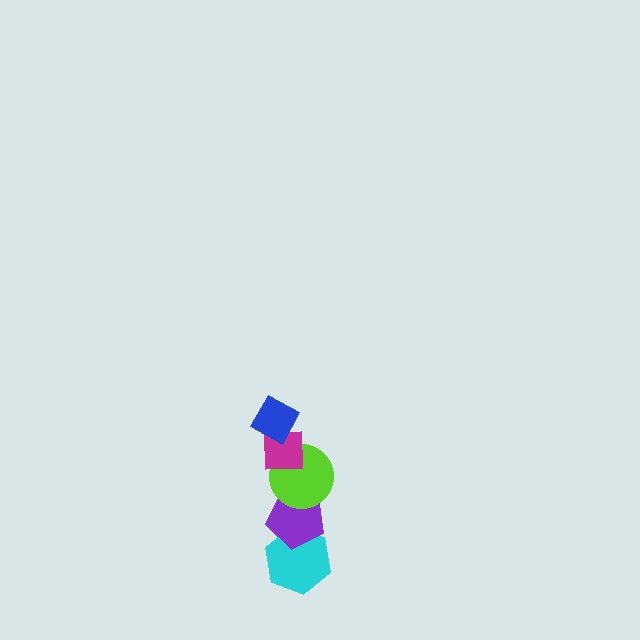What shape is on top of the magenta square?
The blue diamond is on top of the magenta square.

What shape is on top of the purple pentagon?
The lime circle is on top of the purple pentagon.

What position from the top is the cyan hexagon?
The cyan hexagon is 5th from the top.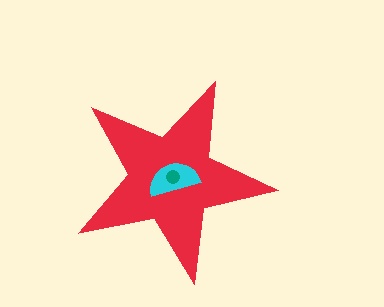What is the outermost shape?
The red star.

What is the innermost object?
The teal circle.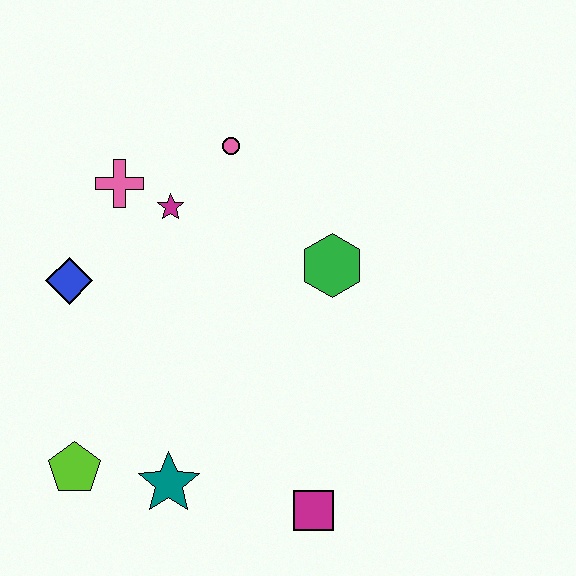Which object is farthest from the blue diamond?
The magenta square is farthest from the blue diamond.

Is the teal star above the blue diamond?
No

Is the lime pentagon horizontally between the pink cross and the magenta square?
No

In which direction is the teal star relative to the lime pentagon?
The teal star is to the right of the lime pentagon.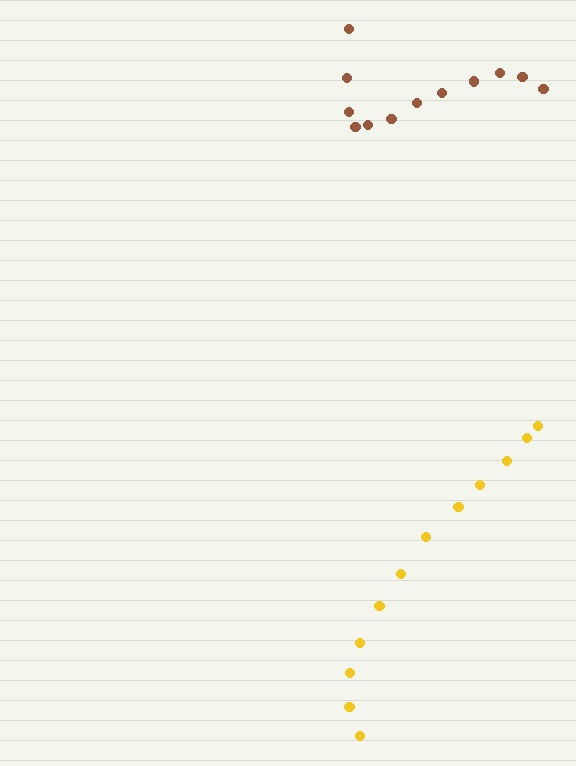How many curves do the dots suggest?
There are 2 distinct paths.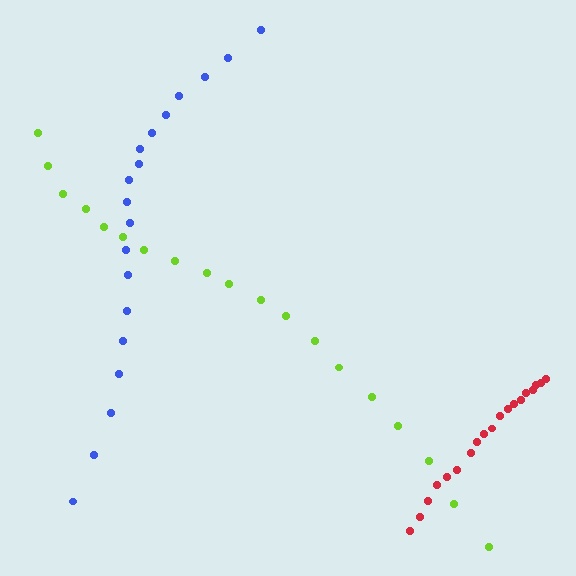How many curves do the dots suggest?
There are 3 distinct paths.